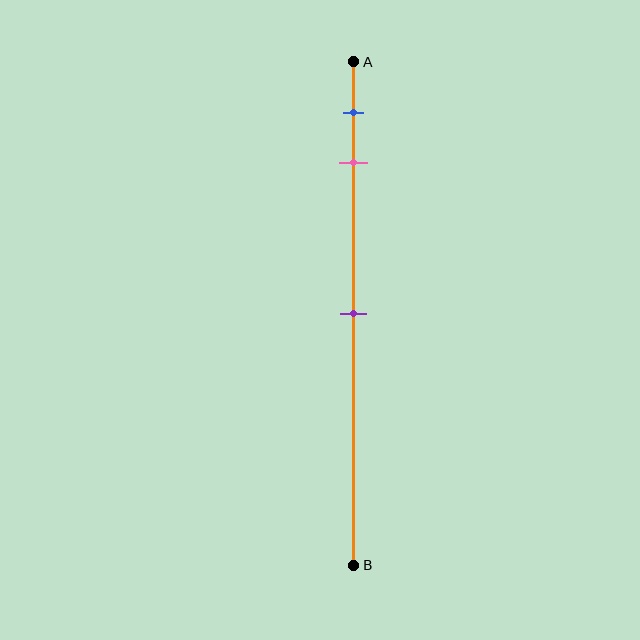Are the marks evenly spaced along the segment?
No, the marks are not evenly spaced.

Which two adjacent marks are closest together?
The blue and pink marks are the closest adjacent pair.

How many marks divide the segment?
There are 3 marks dividing the segment.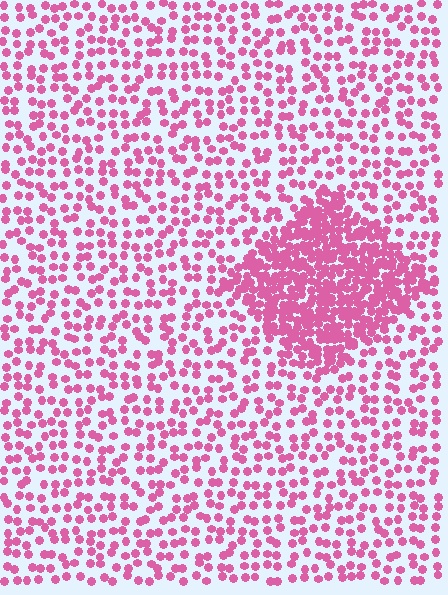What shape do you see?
I see a diamond.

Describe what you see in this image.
The image contains small pink elements arranged at two different densities. A diamond-shaped region is visible where the elements are more densely packed than the surrounding area.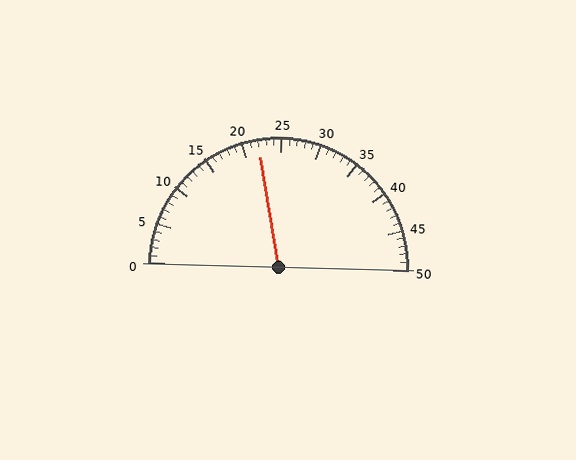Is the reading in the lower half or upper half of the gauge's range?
The reading is in the lower half of the range (0 to 50).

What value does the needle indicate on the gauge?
The needle indicates approximately 22.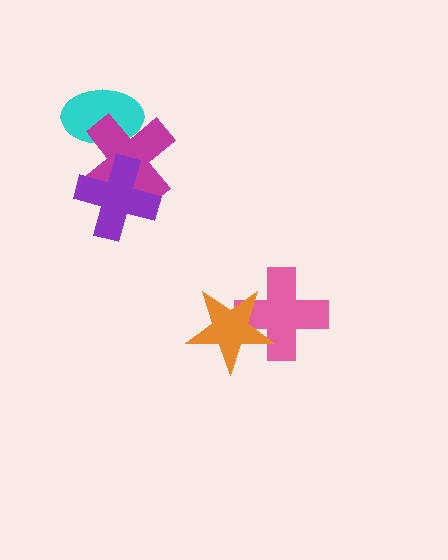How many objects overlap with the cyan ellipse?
1 object overlaps with the cyan ellipse.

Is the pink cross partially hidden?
Yes, it is partially covered by another shape.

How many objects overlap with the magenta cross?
2 objects overlap with the magenta cross.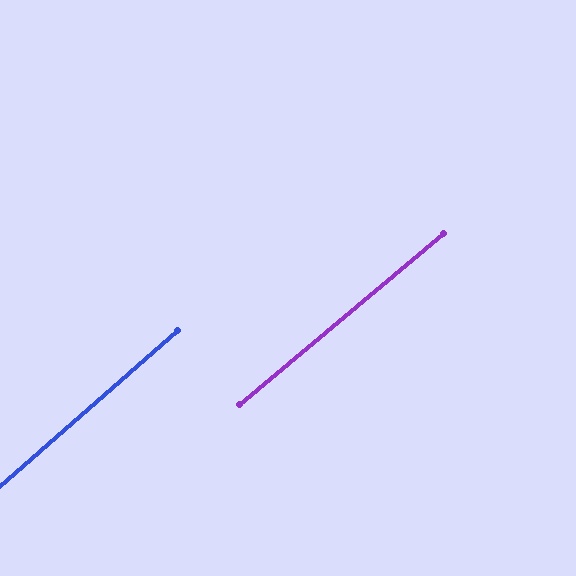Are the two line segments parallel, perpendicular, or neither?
Parallel — their directions differ by only 1.3°.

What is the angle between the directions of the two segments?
Approximately 1 degree.